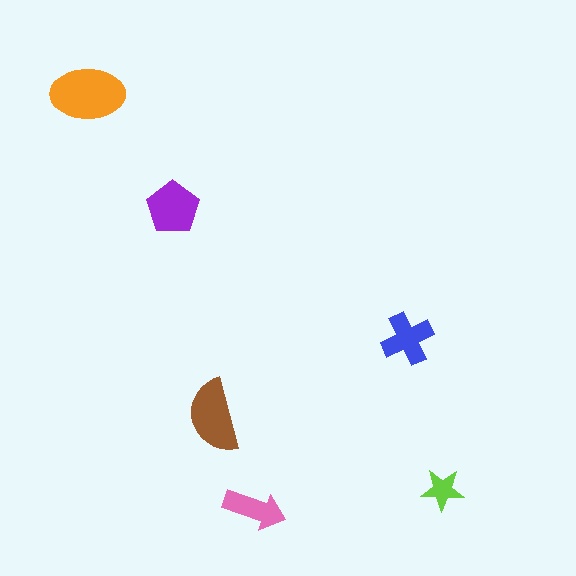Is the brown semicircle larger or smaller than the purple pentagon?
Larger.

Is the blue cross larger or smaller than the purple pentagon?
Smaller.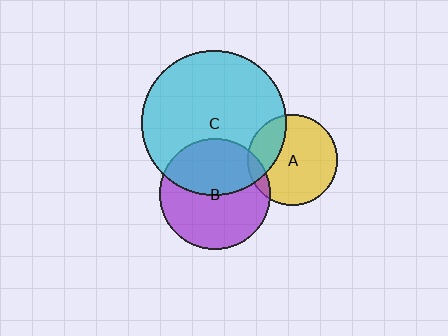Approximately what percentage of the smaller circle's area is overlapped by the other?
Approximately 10%.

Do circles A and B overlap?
Yes.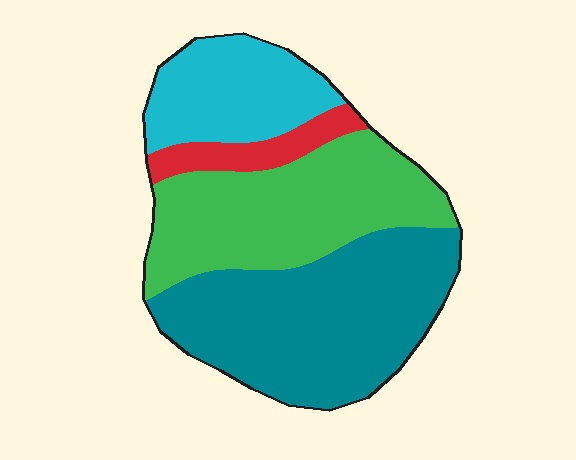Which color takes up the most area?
Teal, at roughly 40%.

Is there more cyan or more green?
Green.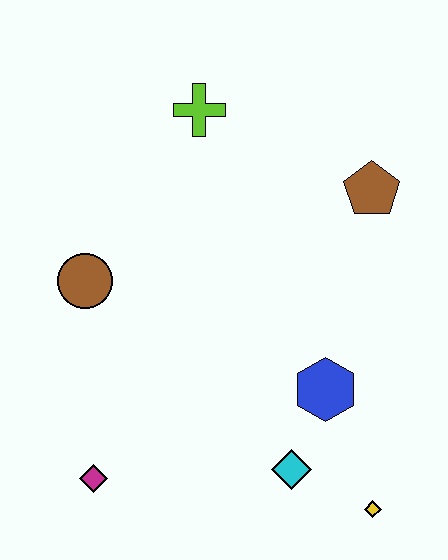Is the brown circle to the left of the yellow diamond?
Yes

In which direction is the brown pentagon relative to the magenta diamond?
The brown pentagon is above the magenta diamond.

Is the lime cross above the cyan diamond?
Yes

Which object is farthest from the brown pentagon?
The magenta diamond is farthest from the brown pentagon.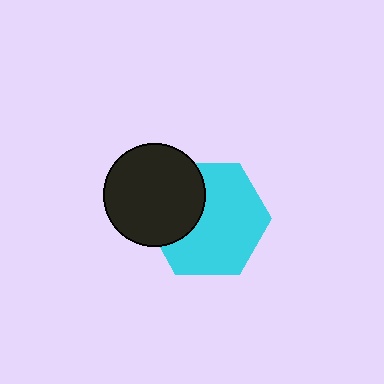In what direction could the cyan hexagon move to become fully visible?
The cyan hexagon could move right. That would shift it out from behind the black circle entirely.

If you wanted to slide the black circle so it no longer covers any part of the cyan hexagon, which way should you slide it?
Slide it left — that is the most direct way to separate the two shapes.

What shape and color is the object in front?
The object in front is a black circle.